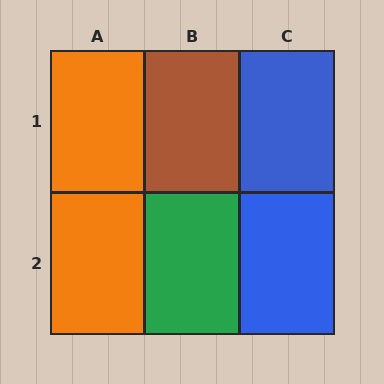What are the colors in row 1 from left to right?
Orange, brown, blue.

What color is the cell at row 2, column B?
Green.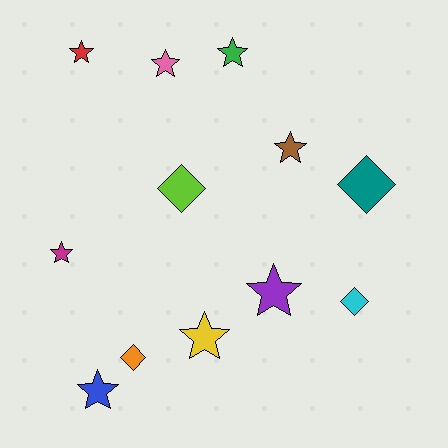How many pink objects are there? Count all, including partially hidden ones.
There is 1 pink object.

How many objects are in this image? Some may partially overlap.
There are 12 objects.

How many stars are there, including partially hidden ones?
There are 8 stars.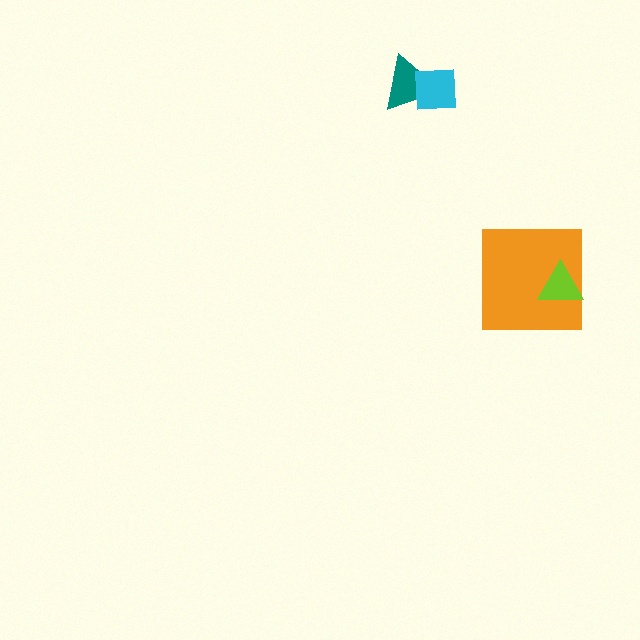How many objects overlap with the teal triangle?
1 object overlaps with the teal triangle.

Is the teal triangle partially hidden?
Yes, it is partially covered by another shape.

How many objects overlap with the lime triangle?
1 object overlaps with the lime triangle.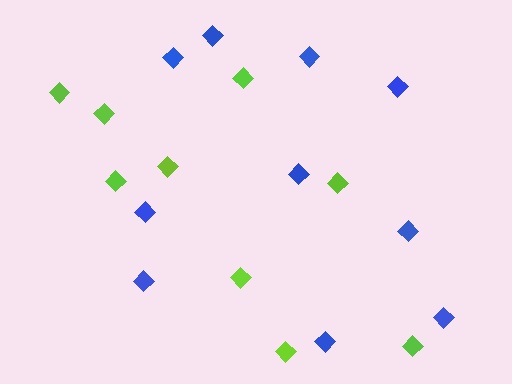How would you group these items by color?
There are 2 groups: one group of lime diamonds (9) and one group of blue diamonds (10).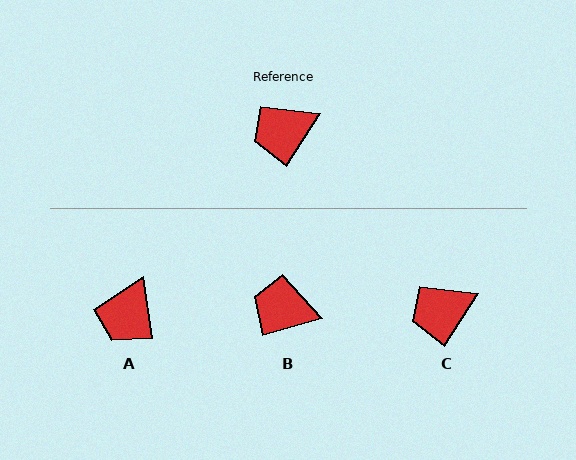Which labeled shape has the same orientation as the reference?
C.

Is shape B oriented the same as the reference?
No, it is off by about 41 degrees.